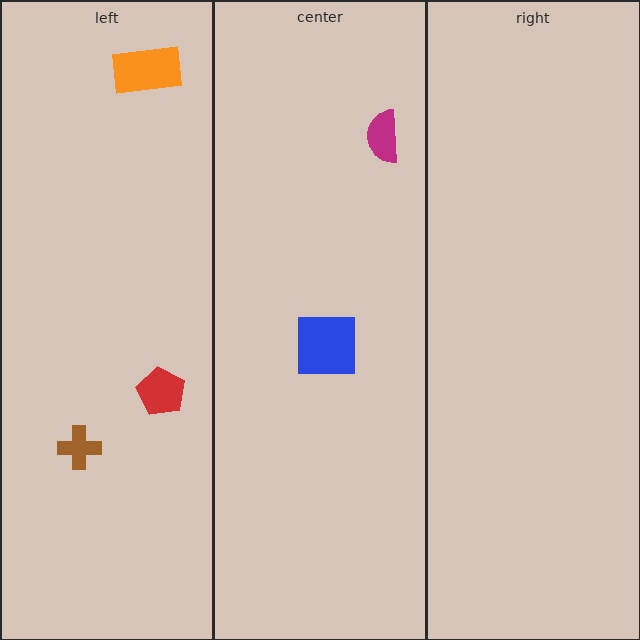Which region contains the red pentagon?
The left region.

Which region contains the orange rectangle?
The left region.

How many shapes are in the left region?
3.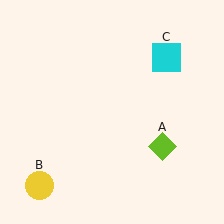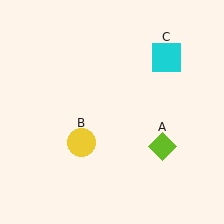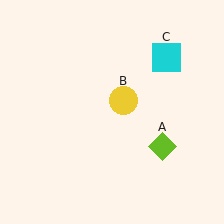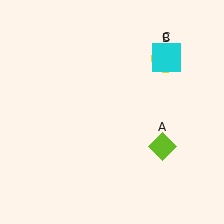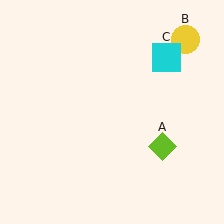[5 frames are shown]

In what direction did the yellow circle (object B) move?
The yellow circle (object B) moved up and to the right.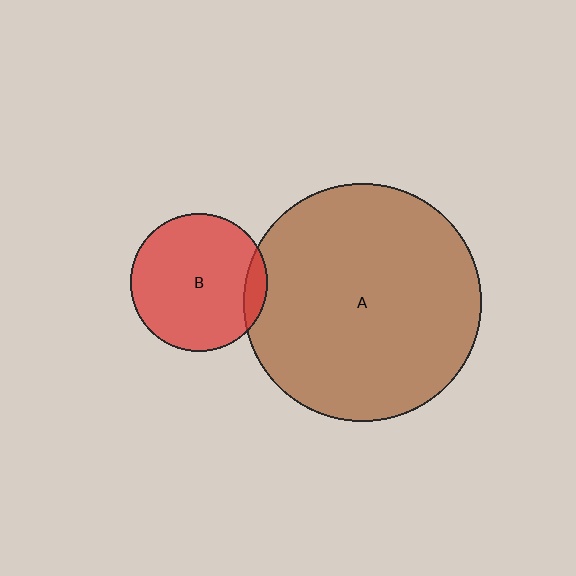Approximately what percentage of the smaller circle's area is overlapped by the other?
Approximately 10%.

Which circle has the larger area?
Circle A (brown).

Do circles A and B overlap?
Yes.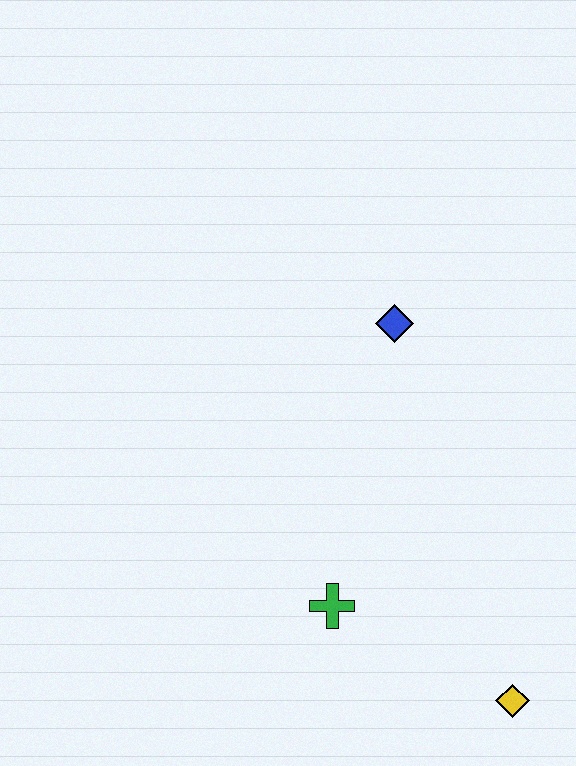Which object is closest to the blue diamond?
The green cross is closest to the blue diamond.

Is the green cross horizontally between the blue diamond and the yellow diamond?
No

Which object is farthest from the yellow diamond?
The blue diamond is farthest from the yellow diamond.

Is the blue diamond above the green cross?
Yes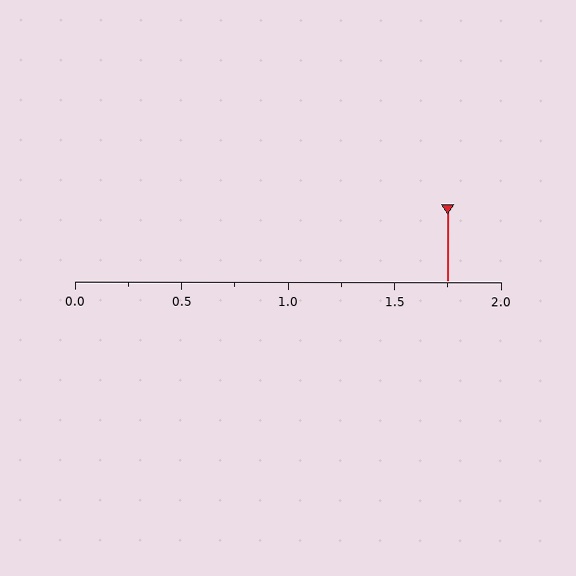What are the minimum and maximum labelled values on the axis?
The axis runs from 0.0 to 2.0.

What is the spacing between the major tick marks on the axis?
The major ticks are spaced 0.5 apart.